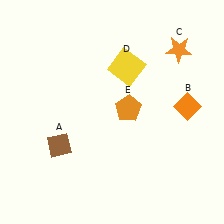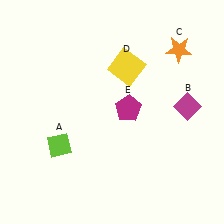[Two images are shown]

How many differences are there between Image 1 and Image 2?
There are 3 differences between the two images.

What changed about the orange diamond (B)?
In Image 1, B is orange. In Image 2, it changed to magenta.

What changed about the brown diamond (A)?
In Image 1, A is brown. In Image 2, it changed to lime.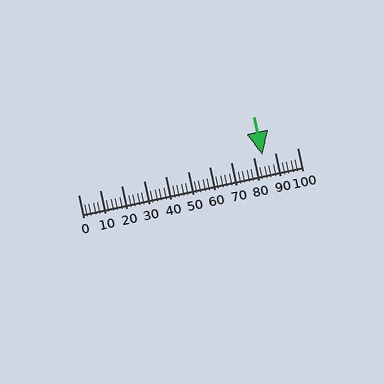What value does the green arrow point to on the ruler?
The green arrow points to approximately 84.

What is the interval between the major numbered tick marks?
The major tick marks are spaced 10 units apart.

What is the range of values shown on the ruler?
The ruler shows values from 0 to 100.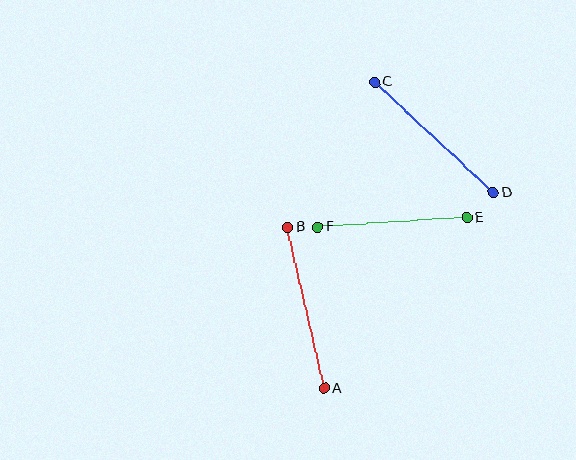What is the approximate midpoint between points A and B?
The midpoint is at approximately (306, 308) pixels.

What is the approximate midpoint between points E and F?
The midpoint is at approximately (392, 222) pixels.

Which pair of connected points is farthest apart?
Points A and B are farthest apart.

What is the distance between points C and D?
The distance is approximately 162 pixels.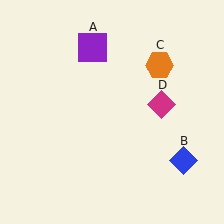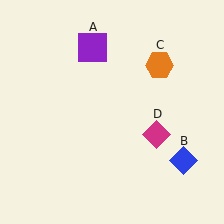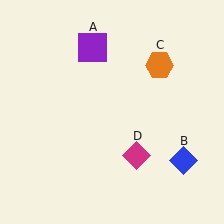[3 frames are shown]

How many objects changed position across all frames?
1 object changed position: magenta diamond (object D).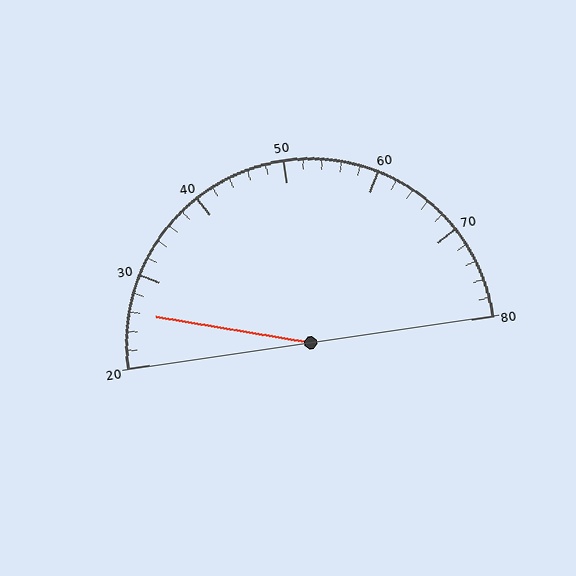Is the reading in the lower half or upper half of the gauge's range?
The reading is in the lower half of the range (20 to 80).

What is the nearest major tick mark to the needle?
The nearest major tick mark is 30.